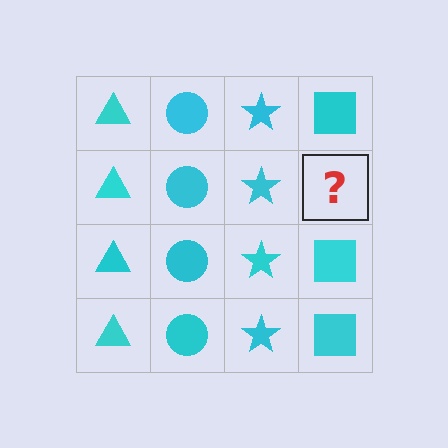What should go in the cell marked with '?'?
The missing cell should contain a cyan square.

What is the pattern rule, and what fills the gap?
The rule is that each column has a consistent shape. The gap should be filled with a cyan square.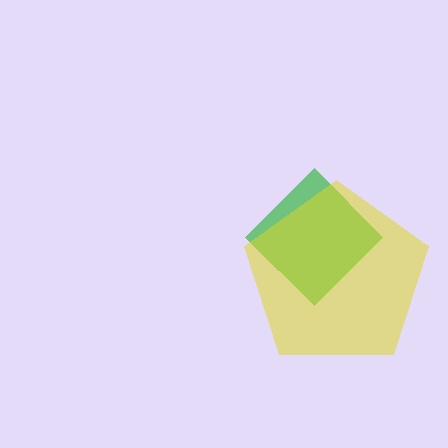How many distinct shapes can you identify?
There are 2 distinct shapes: a green diamond, a yellow pentagon.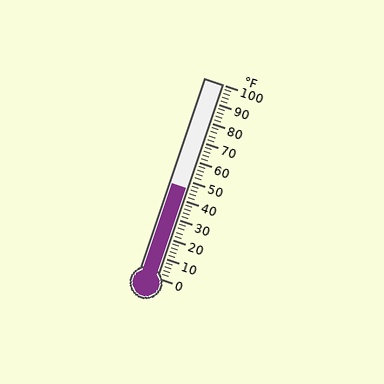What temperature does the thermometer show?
The thermometer shows approximately 46°F.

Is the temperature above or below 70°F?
The temperature is below 70°F.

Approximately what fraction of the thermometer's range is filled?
The thermometer is filled to approximately 45% of its range.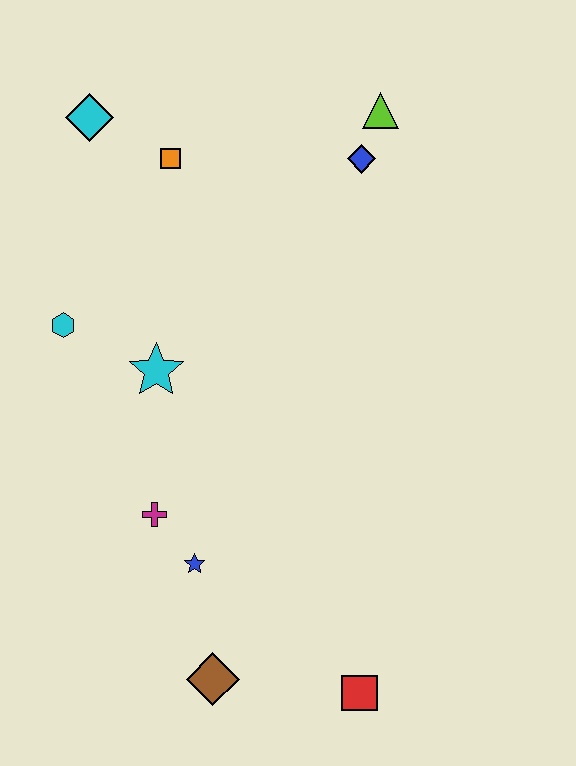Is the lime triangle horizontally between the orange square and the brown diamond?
No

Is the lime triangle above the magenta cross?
Yes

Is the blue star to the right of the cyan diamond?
Yes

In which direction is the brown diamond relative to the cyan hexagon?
The brown diamond is below the cyan hexagon.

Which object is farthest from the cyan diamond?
The red square is farthest from the cyan diamond.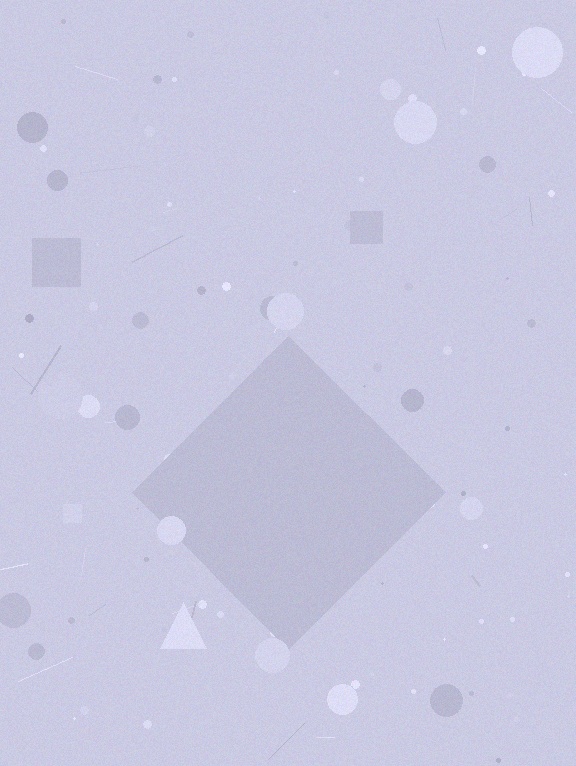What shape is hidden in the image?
A diamond is hidden in the image.